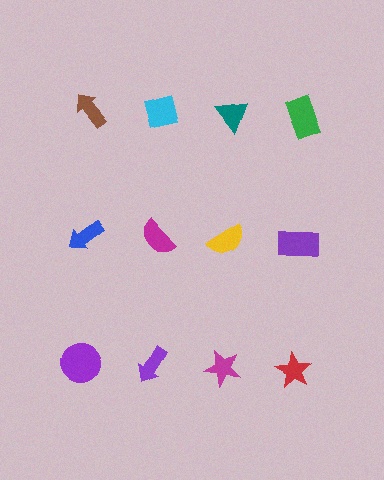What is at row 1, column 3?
A teal triangle.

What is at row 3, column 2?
A purple arrow.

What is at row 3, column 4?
A red star.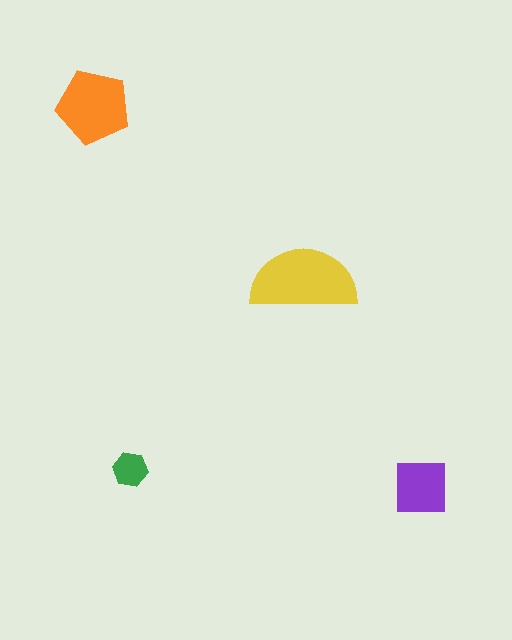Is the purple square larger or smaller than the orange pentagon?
Smaller.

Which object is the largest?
The yellow semicircle.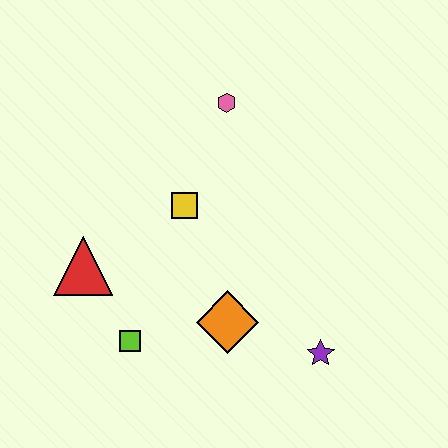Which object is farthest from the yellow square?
The purple star is farthest from the yellow square.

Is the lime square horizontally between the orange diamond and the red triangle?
Yes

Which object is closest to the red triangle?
The lime square is closest to the red triangle.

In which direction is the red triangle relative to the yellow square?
The red triangle is to the left of the yellow square.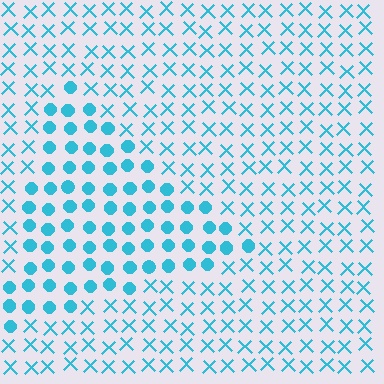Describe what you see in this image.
The image is filled with small cyan elements arranged in a uniform grid. A triangle-shaped region contains circles, while the surrounding area contains X marks. The boundary is defined purely by the change in element shape.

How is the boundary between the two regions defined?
The boundary is defined by a change in element shape: circles inside vs. X marks outside. All elements share the same color and spacing.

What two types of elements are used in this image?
The image uses circles inside the triangle region and X marks outside it.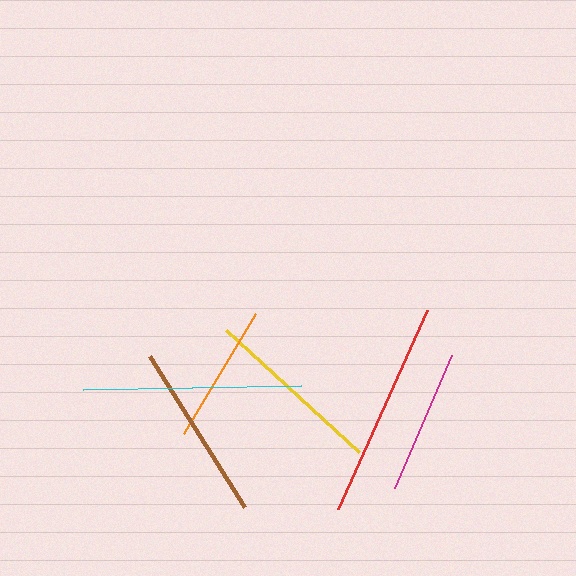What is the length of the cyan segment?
The cyan segment is approximately 218 pixels long.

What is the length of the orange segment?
The orange segment is approximately 140 pixels long.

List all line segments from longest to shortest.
From longest to shortest: red, cyan, yellow, brown, magenta, orange.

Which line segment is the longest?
The red line is the longest at approximately 218 pixels.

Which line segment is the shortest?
The orange line is the shortest at approximately 140 pixels.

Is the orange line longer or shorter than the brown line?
The brown line is longer than the orange line.